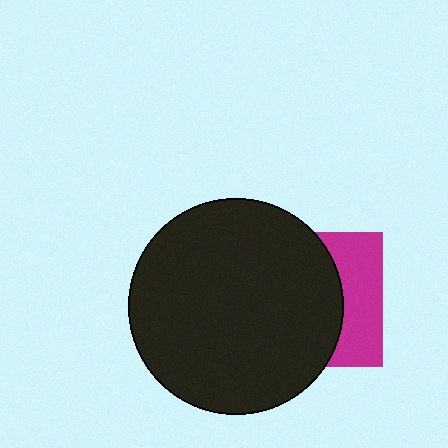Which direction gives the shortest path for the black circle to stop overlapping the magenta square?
Moving left gives the shortest separation.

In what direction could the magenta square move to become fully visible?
The magenta square could move right. That would shift it out from behind the black circle entirely.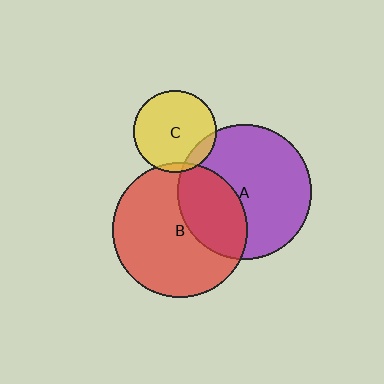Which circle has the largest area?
Circle B (red).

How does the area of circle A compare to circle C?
Approximately 2.6 times.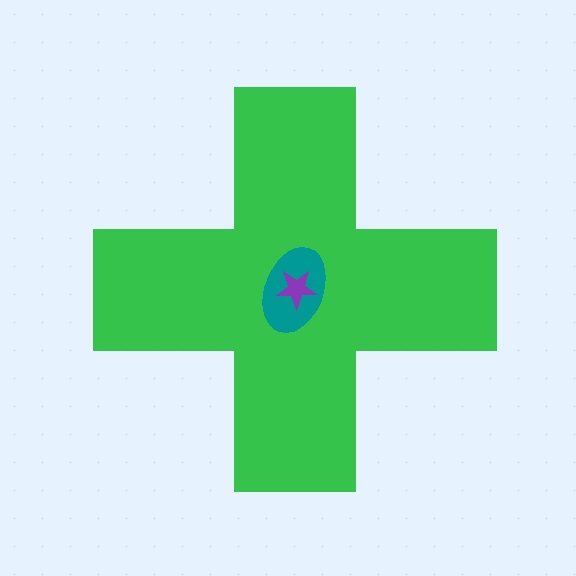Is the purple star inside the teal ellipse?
Yes.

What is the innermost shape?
The purple star.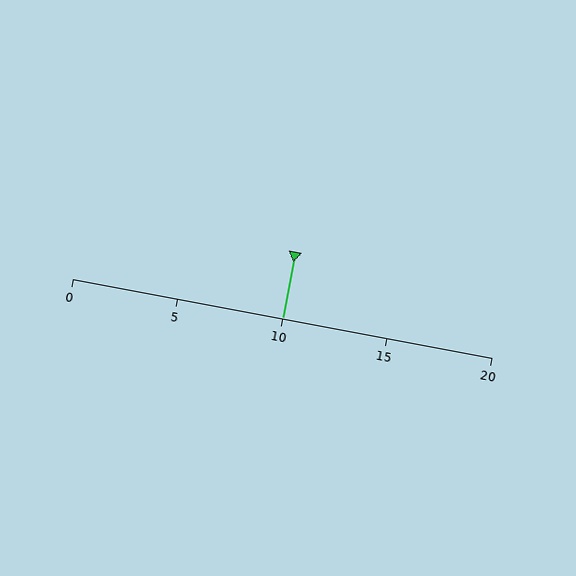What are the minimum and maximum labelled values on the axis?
The axis runs from 0 to 20.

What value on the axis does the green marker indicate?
The marker indicates approximately 10.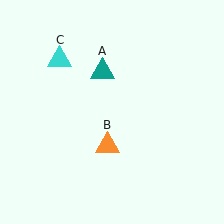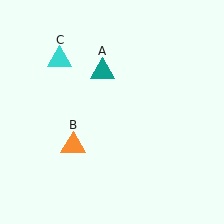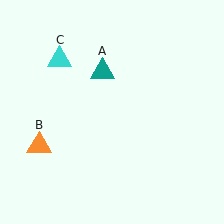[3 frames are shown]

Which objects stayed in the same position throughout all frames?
Teal triangle (object A) and cyan triangle (object C) remained stationary.